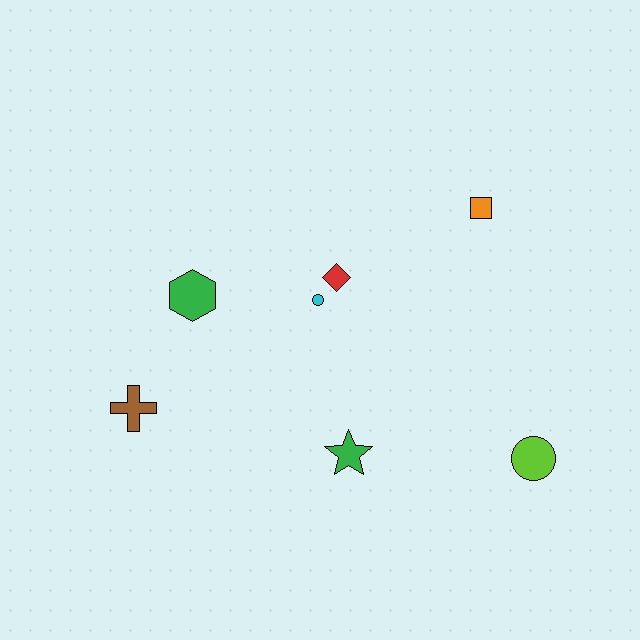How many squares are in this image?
There is 1 square.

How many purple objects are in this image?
There are no purple objects.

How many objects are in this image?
There are 7 objects.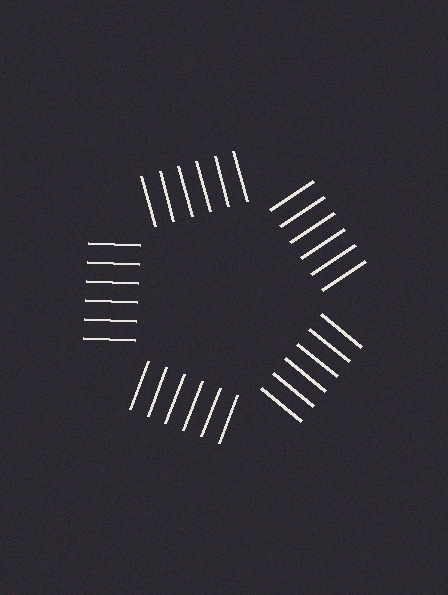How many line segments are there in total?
30 — 6 along each of the 5 edges.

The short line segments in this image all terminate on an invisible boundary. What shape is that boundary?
An illusory pentagon — the line segments terminate on its edges but no continuous stroke is drawn.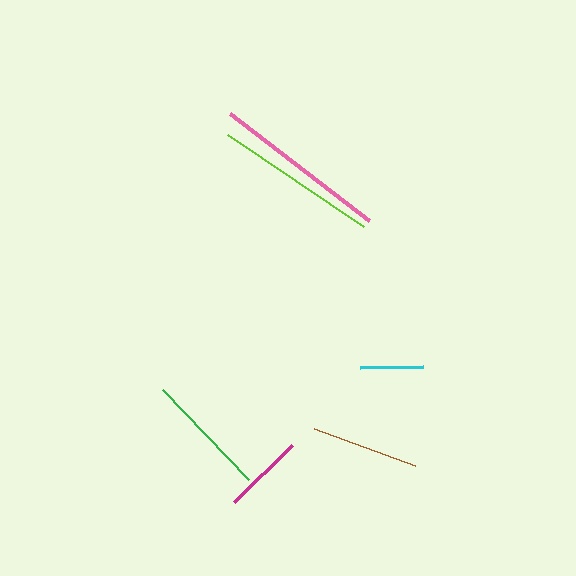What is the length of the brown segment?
The brown segment is approximately 107 pixels long.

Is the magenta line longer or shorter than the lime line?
The lime line is longer than the magenta line.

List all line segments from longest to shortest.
From longest to shortest: pink, lime, green, brown, magenta, cyan.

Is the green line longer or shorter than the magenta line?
The green line is longer than the magenta line.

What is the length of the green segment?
The green segment is approximately 125 pixels long.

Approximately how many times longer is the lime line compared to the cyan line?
The lime line is approximately 2.6 times the length of the cyan line.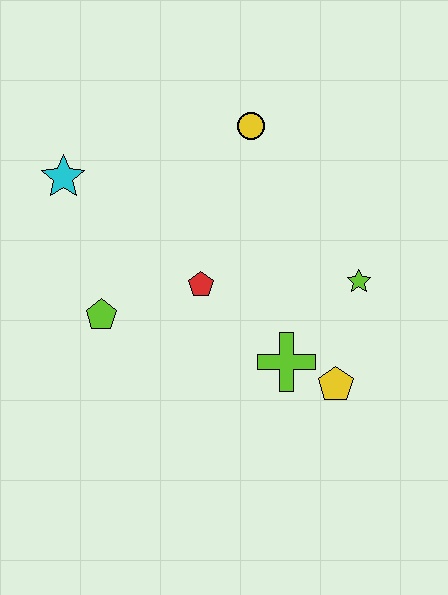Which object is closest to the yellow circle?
The red pentagon is closest to the yellow circle.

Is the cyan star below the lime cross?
No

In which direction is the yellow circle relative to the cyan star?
The yellow circle is to the right of the cyan star.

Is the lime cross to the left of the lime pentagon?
No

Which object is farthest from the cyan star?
The yellow pentagon is farthest from the cyan star.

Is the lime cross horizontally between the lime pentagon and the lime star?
Yes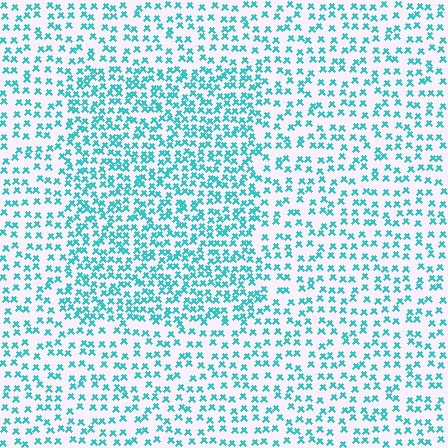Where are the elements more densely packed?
The elements are more densely packed inside the rectangle boundary.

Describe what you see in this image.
The image contains small cyan elements arranged at two different densities. A rectangle-shaped region is visible where the elements are more densely packed than the surrounding area.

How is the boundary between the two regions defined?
The boundary is defined by a change in element density (approximately 1.8x ratio). All elements are the same color, size, and shape.